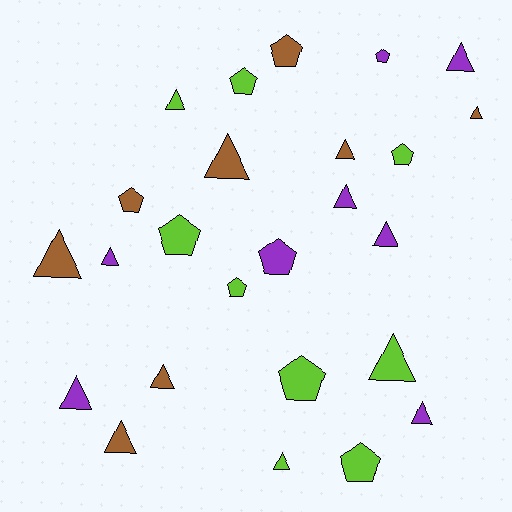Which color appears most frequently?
Lime, with 9 objects.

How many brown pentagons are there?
There are 2 brown pentagons.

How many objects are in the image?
There are 25 objects.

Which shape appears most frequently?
Triangle, with 15 objects.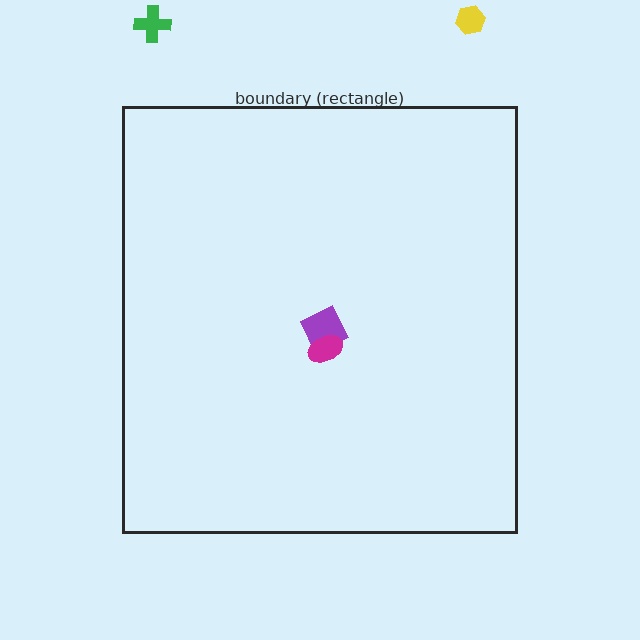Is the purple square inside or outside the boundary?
Inside.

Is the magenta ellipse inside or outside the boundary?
Inside.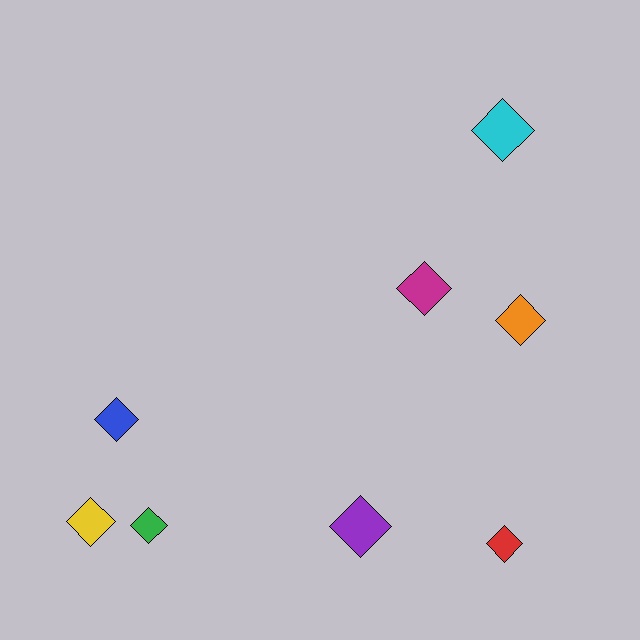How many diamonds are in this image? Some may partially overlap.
There are 8 diamonds.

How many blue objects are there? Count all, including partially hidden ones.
There is 1 blue object.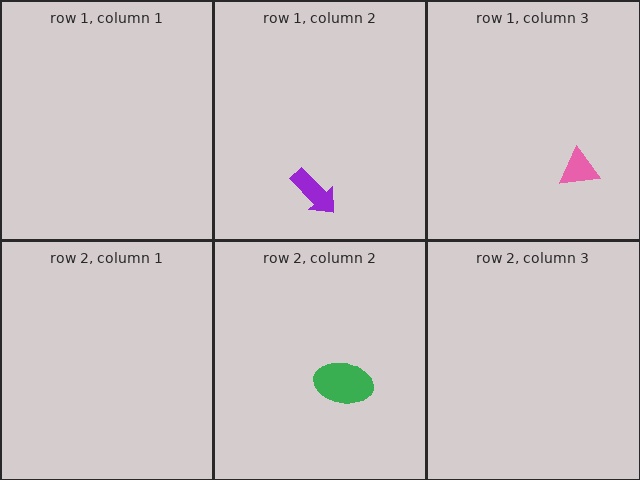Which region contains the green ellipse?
The row 2, column 2 region.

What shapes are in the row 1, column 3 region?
The pink triangle.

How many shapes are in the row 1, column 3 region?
1.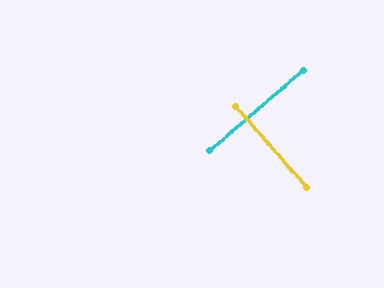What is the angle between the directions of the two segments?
Approximately 90 degrees.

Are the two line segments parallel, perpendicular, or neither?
Perpendicular — they meet at approximately 90°.